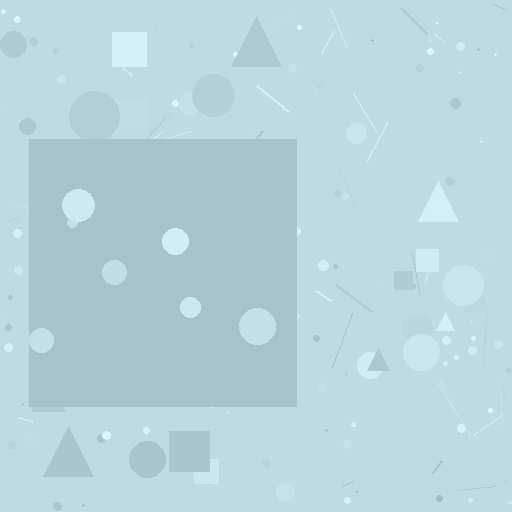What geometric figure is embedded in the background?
A square is embedded in the background.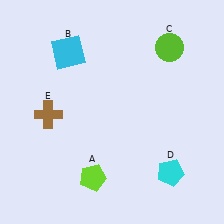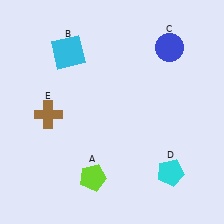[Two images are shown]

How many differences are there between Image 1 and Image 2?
There is 1 difference between the two images.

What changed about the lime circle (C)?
In Image 1, C is lime. In Image 2, it changed to blue.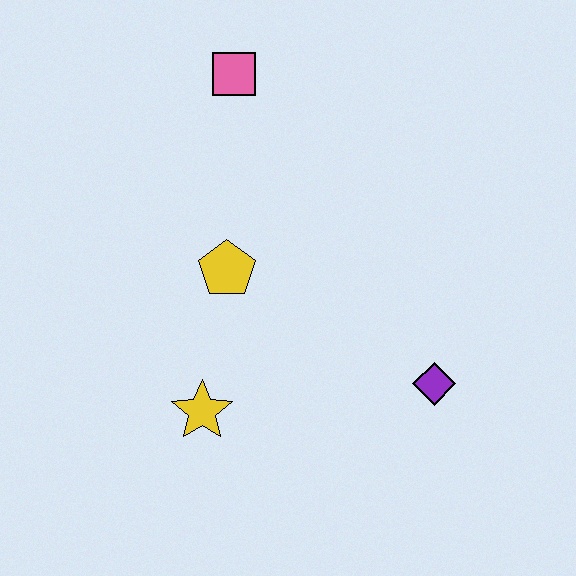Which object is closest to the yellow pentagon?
The yellow star is closest to the yellow pentagon.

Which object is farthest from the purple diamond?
The pink square is farthest from the purple diamond.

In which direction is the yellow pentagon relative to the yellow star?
The yellow pentagon is above the yellow star.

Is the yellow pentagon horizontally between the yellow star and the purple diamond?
Yes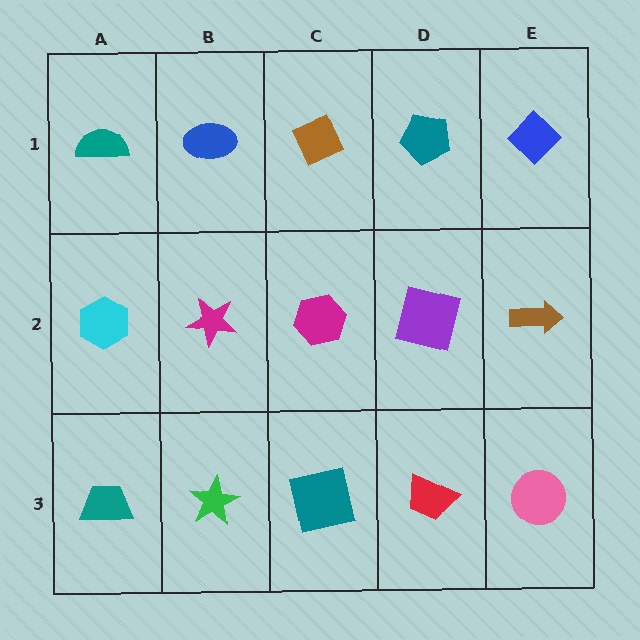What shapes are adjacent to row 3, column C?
A magenta hexagon (row 2, column C), a green star (row 3, column B), a red trapezoid (row 3, column D).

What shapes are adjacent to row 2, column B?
A blue ellipse (row 1, column B), a green star (row 3, column B), a cyan hexagon (row 2, column A), a magenta hexagon (row 2, column C).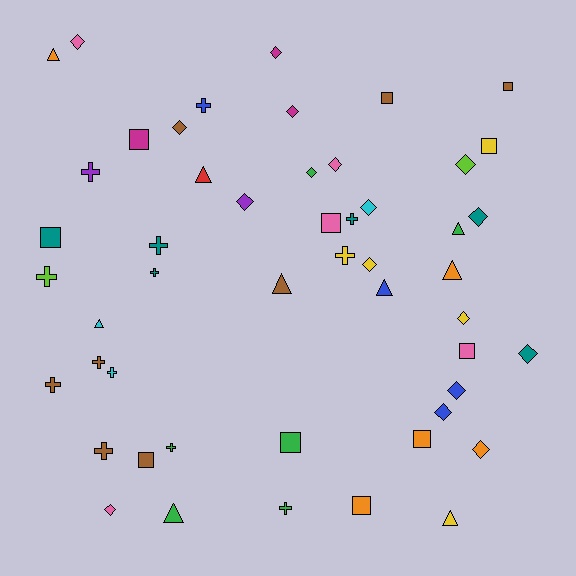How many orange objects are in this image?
There are 5 orange objects.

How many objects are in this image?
There are 50 objects.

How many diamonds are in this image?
There are 17 diamonds.